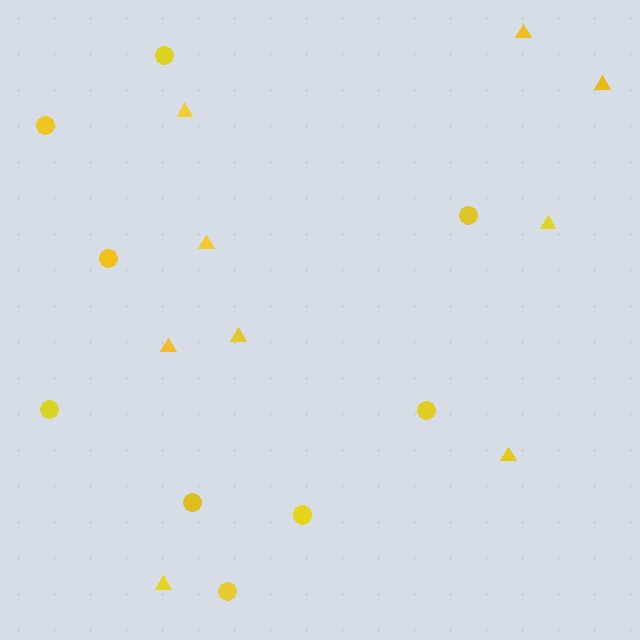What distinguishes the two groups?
There are 2 groups: one group of circles (9) and one group of triangles (9).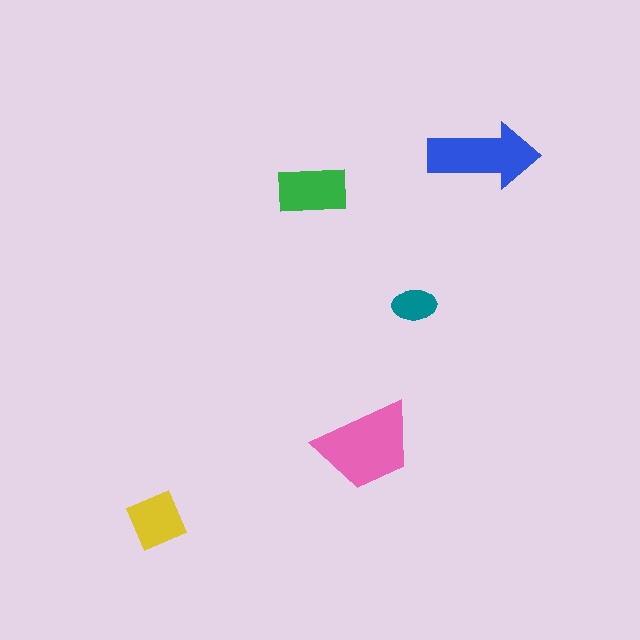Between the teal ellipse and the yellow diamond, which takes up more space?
The yellow diamond.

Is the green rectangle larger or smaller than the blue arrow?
Smaller.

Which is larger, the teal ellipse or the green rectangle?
The green rectangle.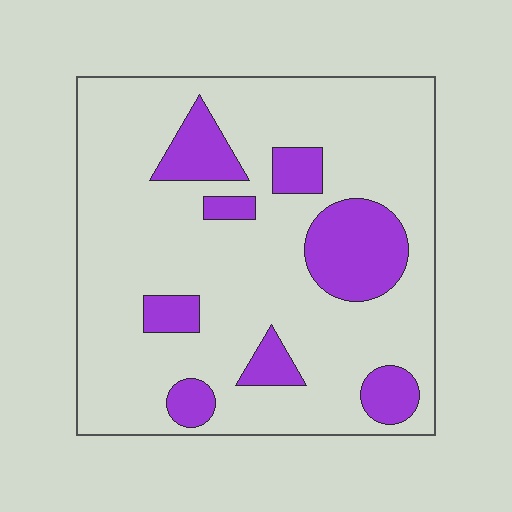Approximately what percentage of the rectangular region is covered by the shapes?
Approximately 20%.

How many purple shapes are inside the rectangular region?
8.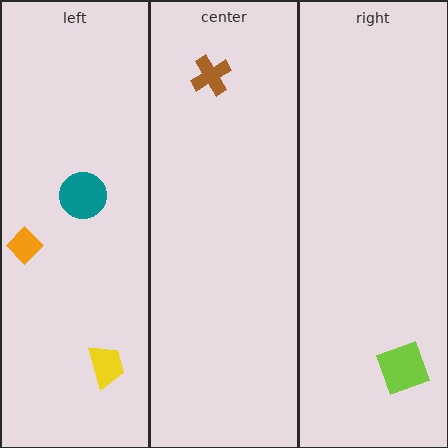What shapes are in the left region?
The teal circle, the yellow trapezoid, the orange diamond.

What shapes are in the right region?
The lime square.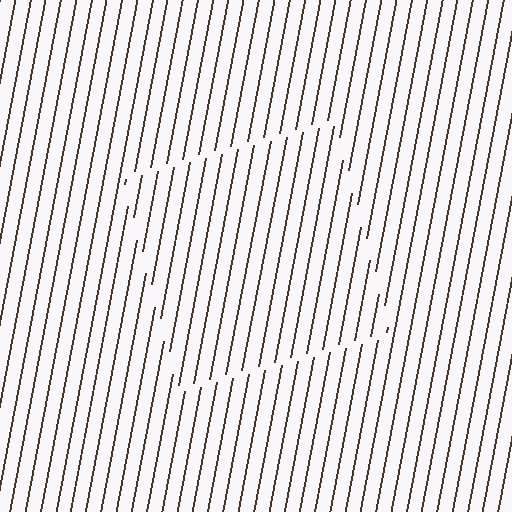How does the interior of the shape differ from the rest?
The interior of the shape contains the same grating, shifted by half a period — the contour is defined by the phase discontinuity where line-ends from the inner and outer gratings abut.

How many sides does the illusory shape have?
4 sides — the line-ends trace a square.